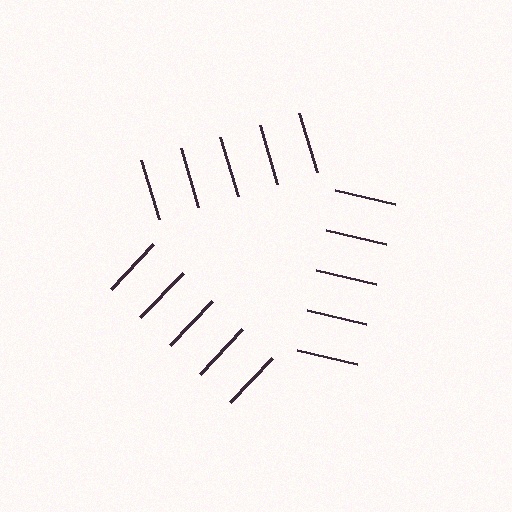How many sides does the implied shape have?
3 sides — the line-ends trace a triangle.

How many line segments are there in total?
15 — 5 along each of the 3 edges.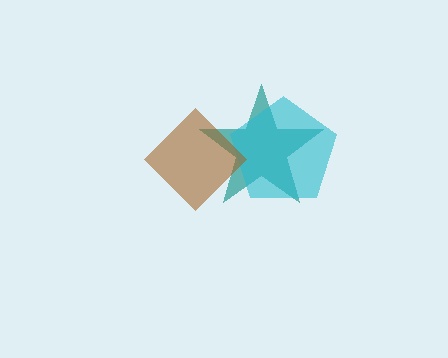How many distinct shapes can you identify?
There are 3 distinct shapes: a teal star, a cyan pentagon, a brown diamond.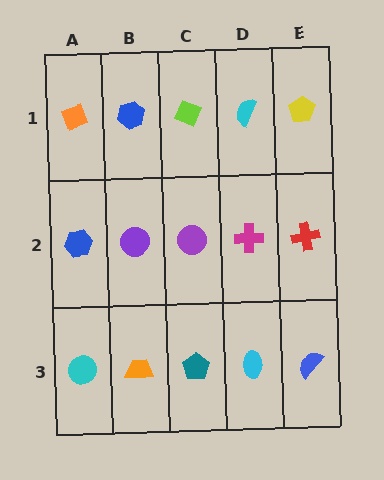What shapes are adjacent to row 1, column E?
A red cross (row 2, column E), a cyan semicircle (row 1, column D).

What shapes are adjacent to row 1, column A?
A blue hexagon (row 2, column A), a blue hexagon (row 1, column B).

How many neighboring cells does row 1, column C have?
3.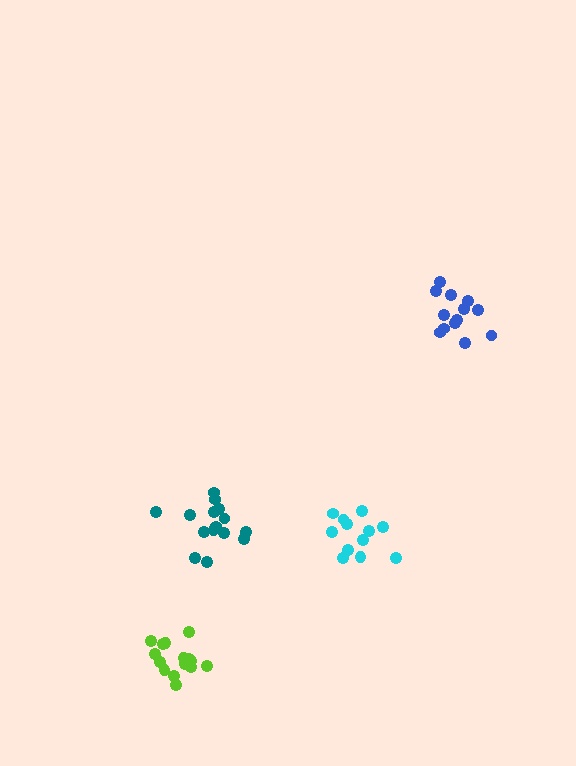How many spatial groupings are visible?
There are 4 spatial groupings.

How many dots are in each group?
Group 1: 13 dots, Group 2: 15 dots, Group 3: 15 dots, Group 4: 12 dots (55 total).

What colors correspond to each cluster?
The clusters are colored: blue, teal, lime, cyan.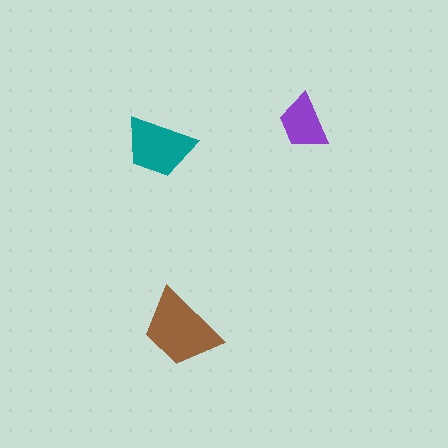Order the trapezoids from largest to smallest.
the brown one, the teal one, the purple one.